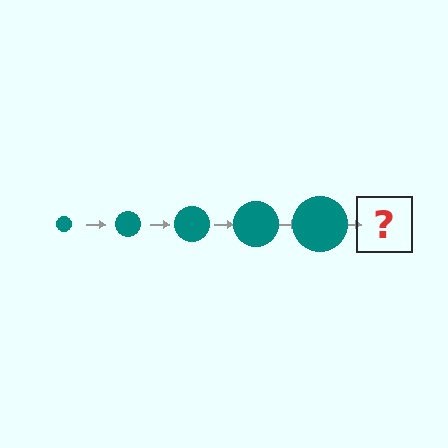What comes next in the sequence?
The next element should be a teal circle, larger than the previous one.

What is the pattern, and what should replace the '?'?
The pattern is that the circle gets progressively larger each step. The '?' should be a teal circle, larger than the previous one.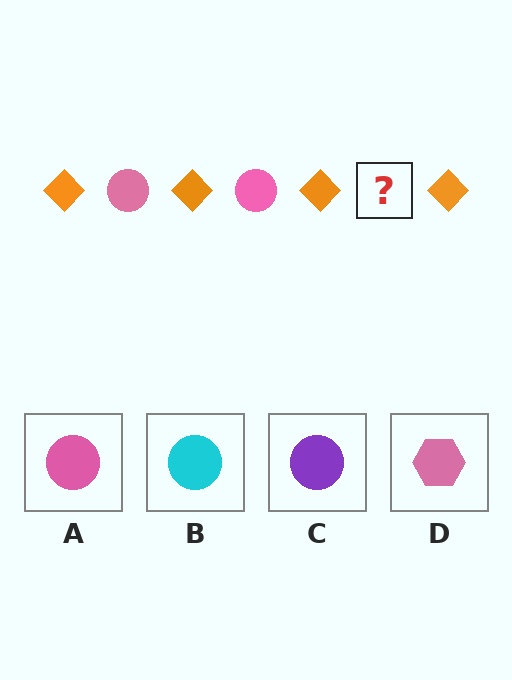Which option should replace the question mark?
Option A.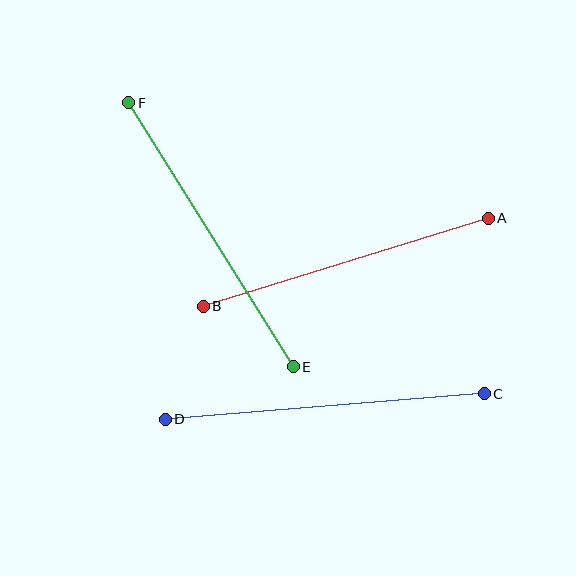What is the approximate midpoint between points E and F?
The midpoint is at approximately (211, 235) pixels.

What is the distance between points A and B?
The distance is approximately 299 pixels.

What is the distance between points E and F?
The distance is approximately 311 pixels.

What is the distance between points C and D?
The distance is approximately 320 pixels.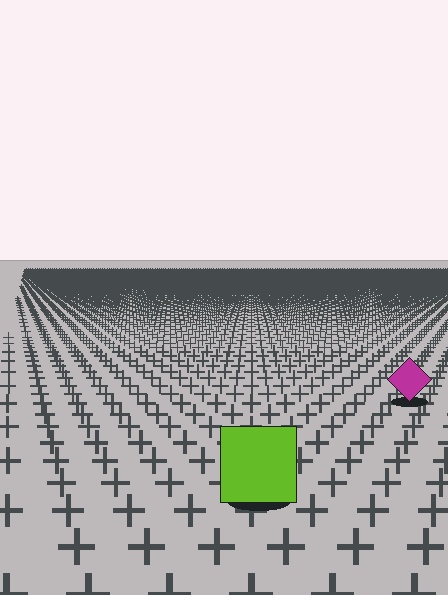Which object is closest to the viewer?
The lime square is closest. The texture marks near it are larger and more spread out.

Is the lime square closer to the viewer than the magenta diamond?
Yes. The lime square is closer — you can tell from the texture gradient: the ground texture is coarser near it.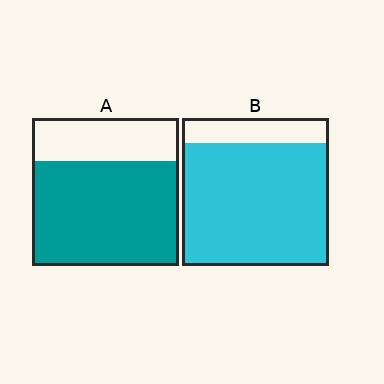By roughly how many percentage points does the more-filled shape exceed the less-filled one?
By roughly 10 percentage points (B over A).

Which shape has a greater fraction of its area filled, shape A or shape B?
Shape B.